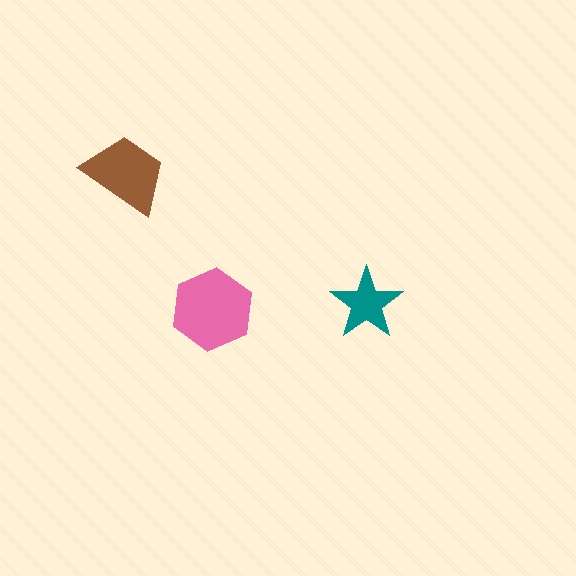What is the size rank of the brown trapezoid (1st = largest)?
2nd.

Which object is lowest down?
The pink hexagon is bottommost.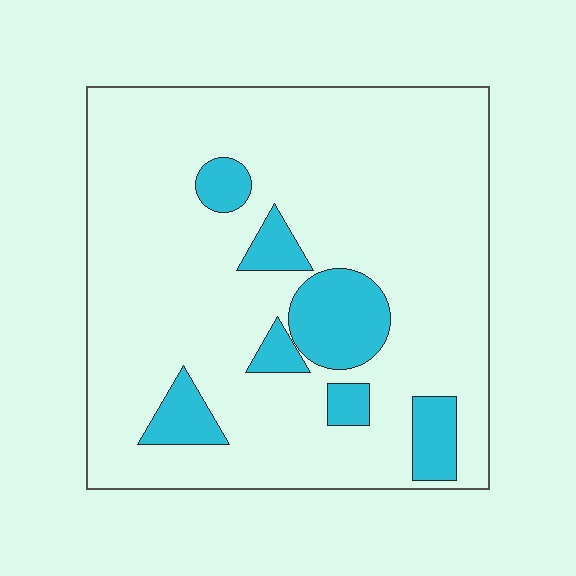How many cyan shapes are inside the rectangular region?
7.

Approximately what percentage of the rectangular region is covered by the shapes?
Approximately 15%.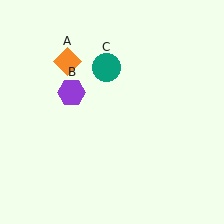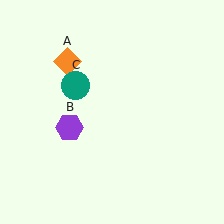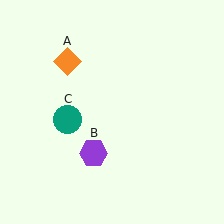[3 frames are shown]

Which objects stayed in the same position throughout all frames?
Orange diamond (object A) remained stationary.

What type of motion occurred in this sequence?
The purple hexagon (object B), teal circle (object C) rotated counterclockwise around the center of the scene.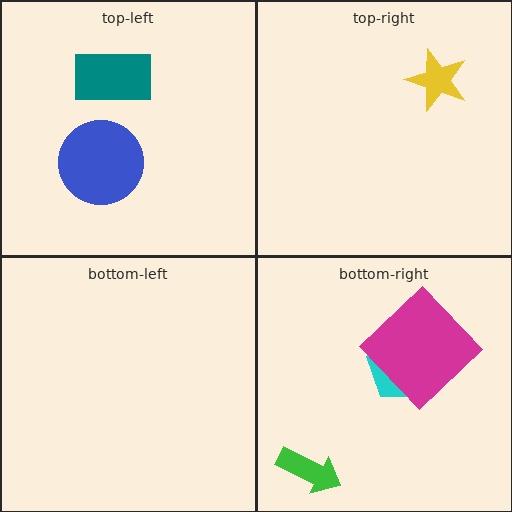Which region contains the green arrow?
The bottom-right region.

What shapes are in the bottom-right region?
The green arrow, the cyan pentagon, the magenta diamond.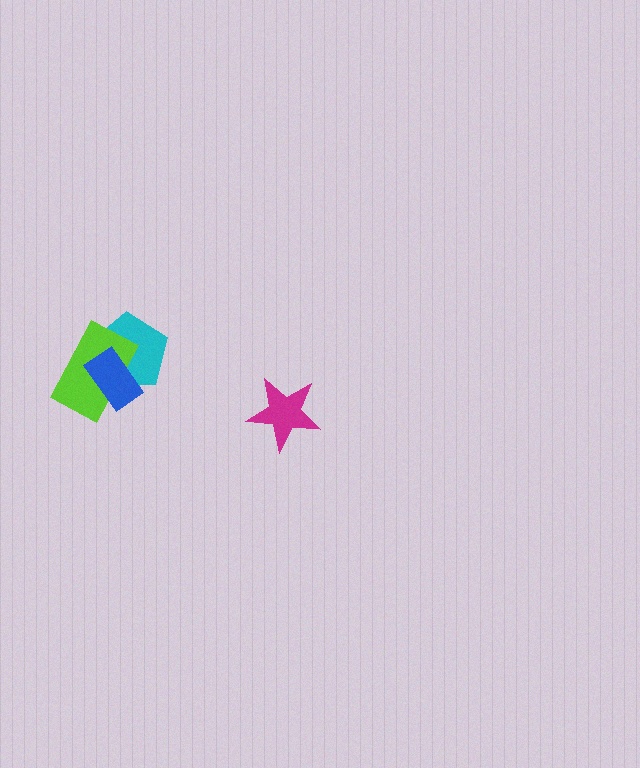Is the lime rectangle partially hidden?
Yes, it is partially covered by another shape.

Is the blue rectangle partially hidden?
No, no other shape covers it.